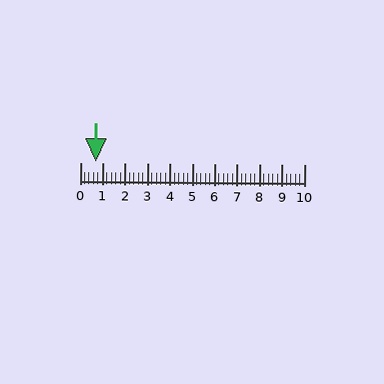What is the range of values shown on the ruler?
The ruler shows values from 0 to 10.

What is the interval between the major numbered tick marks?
The major tick marks are spaced 1 units apart.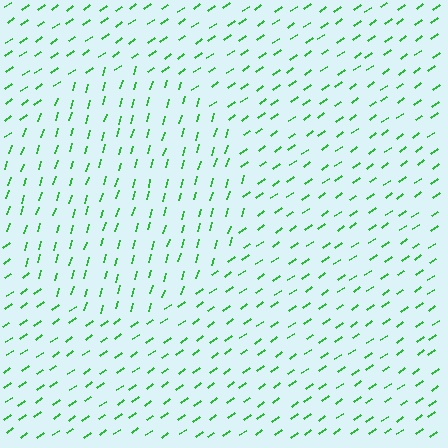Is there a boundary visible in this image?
Yes, there is a texture boundary formed by a change in line orientation.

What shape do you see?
I see a circle.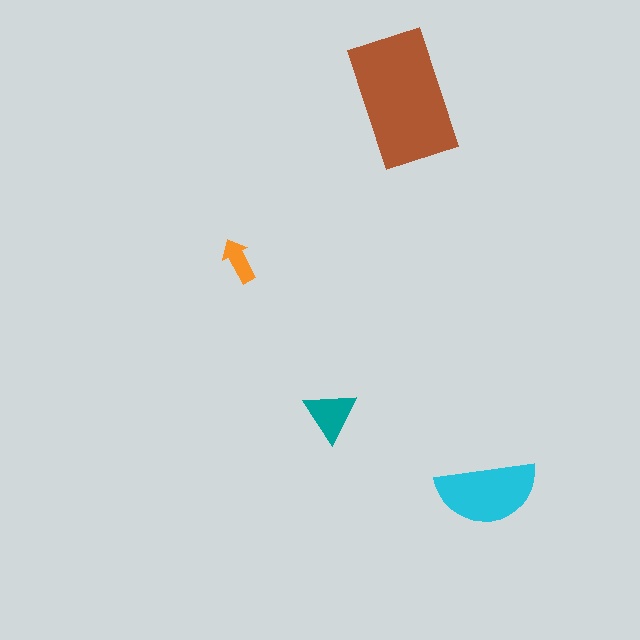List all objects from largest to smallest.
The brown rectangle, the cyan semicircle, the teal triangle, the orange arrow.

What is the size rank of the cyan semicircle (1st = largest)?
2nd.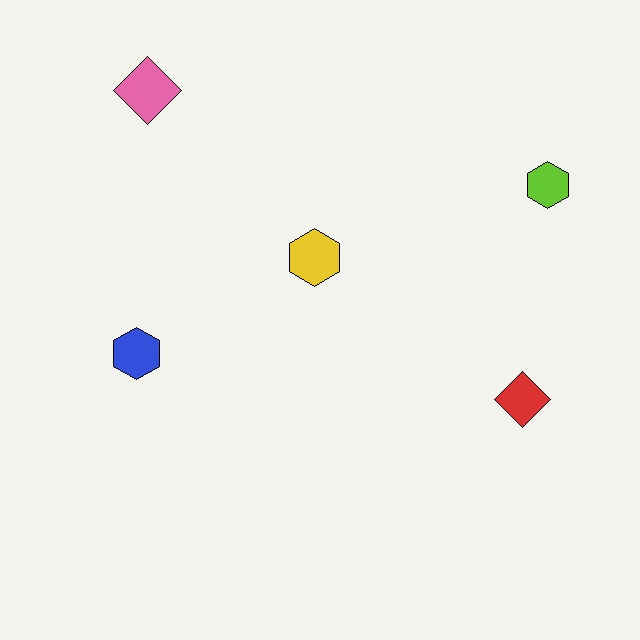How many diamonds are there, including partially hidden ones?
There are 2 diamonds.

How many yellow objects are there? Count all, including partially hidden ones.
There is 1 yellow object.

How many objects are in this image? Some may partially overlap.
There are 5 objects.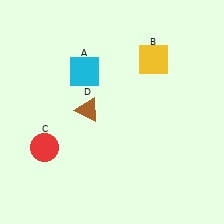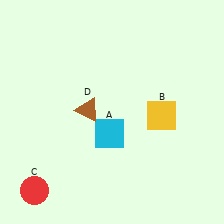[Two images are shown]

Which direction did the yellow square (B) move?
The yellow square (B) moved down.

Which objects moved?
The objects that moved are: the cyan square (A), the yellow square (B), the red circle (C).